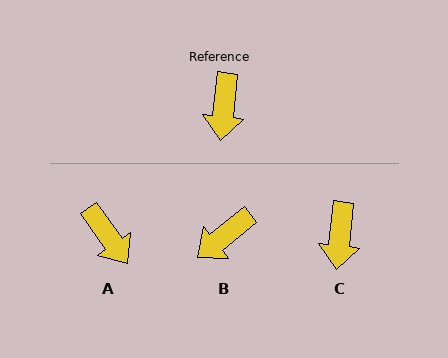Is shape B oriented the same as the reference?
No, it is off by about 45 degrees.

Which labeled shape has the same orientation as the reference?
C.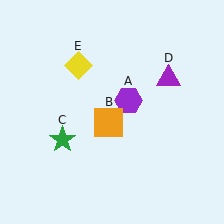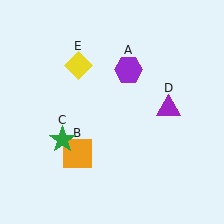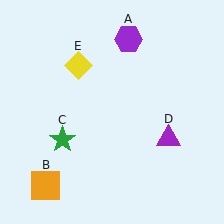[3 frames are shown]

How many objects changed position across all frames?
3 objects changed position: purple hexagon (object A), orange square (object B), purple triangle (object D).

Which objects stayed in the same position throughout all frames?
Green star (object C) and yellow diamond (object E) remained stationary.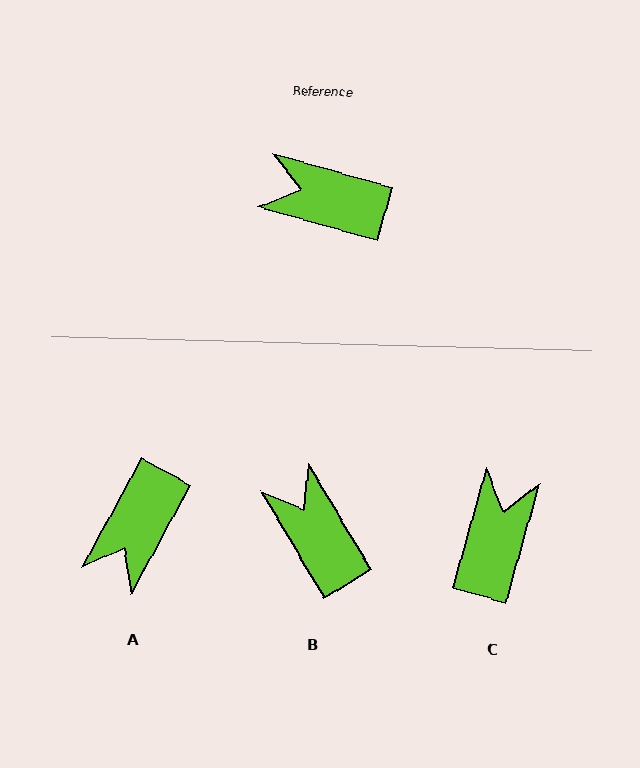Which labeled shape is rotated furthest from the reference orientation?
C, about 90 degrees away.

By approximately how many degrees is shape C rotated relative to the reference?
Approximately 90 degrees clockwise.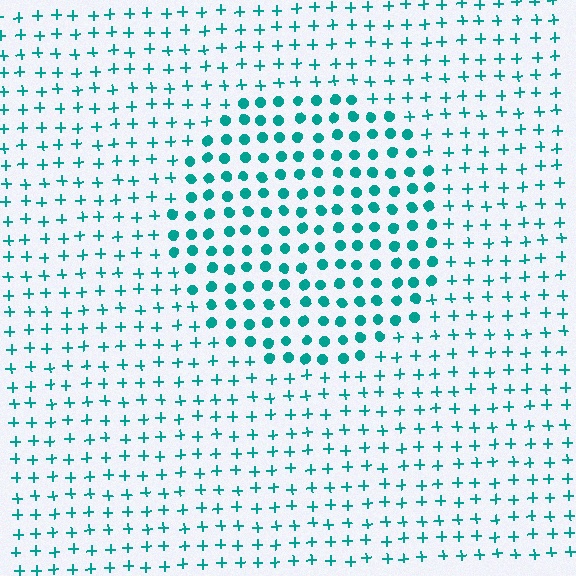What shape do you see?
I see a circle.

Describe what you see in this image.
The image is filled with small teal elements arranged in a uniform grid. A circle-shaped region contains circles, while the surrounding area contains plus signs. The boundary is defined purely by the change in element shape.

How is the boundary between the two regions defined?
The boundary is defined by a change in element shape: circles inside vs. plus signs outside. All elements share the same color and spacing.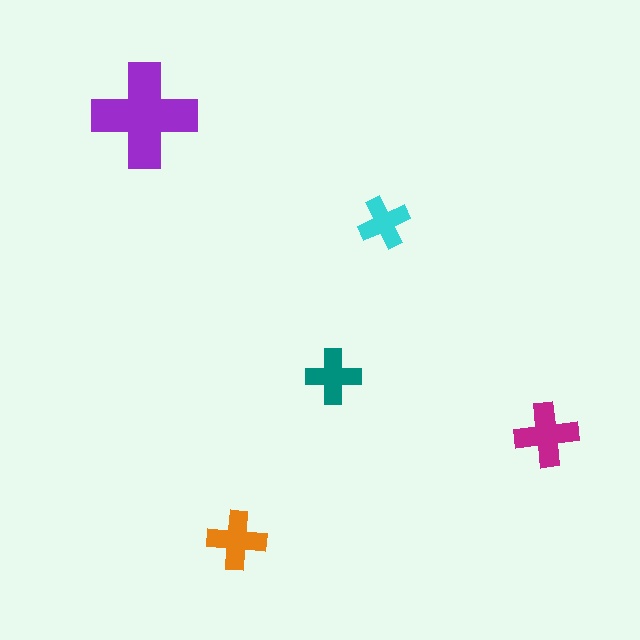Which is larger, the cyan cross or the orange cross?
The orange one.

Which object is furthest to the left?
The purple cross is leftmost.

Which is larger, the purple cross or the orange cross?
The purple one.